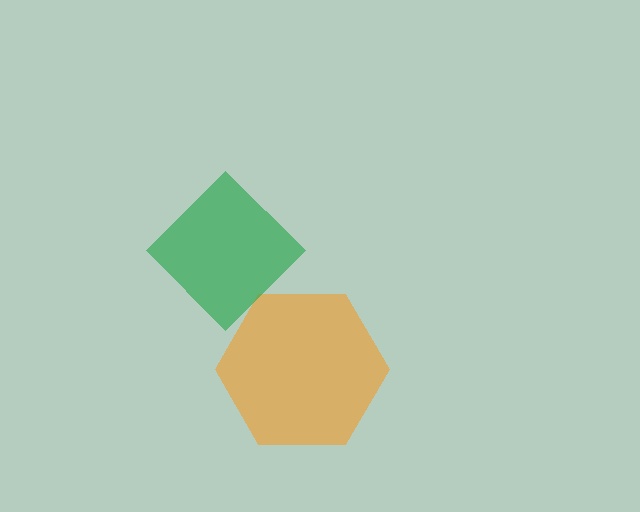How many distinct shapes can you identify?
There are 2 distinct shapes: an orange hexagon, a green diamond.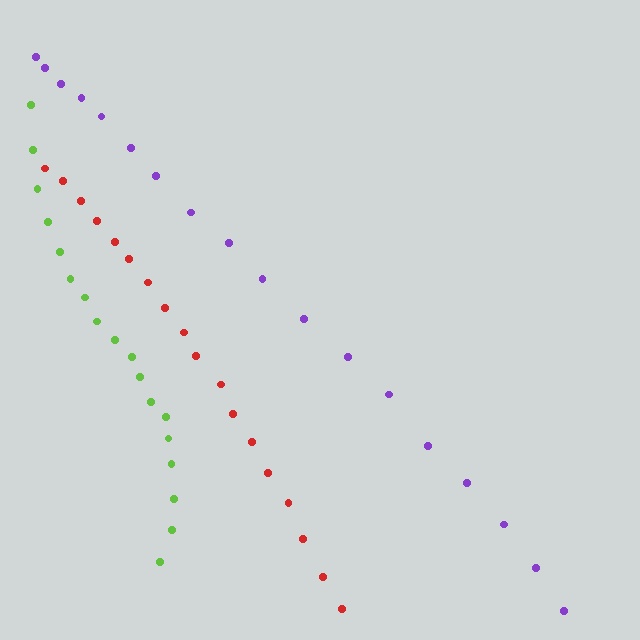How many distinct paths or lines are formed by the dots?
There are 3 distinct paths.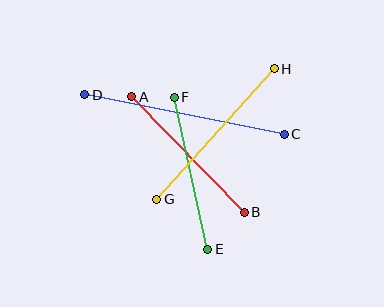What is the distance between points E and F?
The distance is approximately 156 pixels.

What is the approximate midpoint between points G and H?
The midpoint is at approximately (215, 134) pixels.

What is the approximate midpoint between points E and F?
The midpoint is at approximately (191, 173) pixels.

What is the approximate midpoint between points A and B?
The midpoint is at approximately (188, 154) pixels.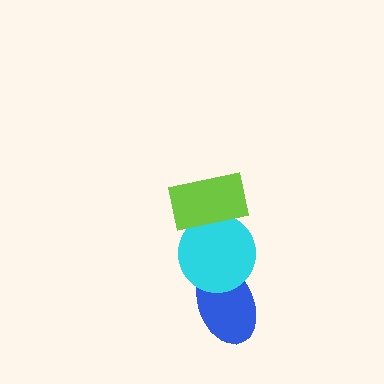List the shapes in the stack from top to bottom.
From top to bottom: the lime rectangle, the cyan circle, the blue ellipse.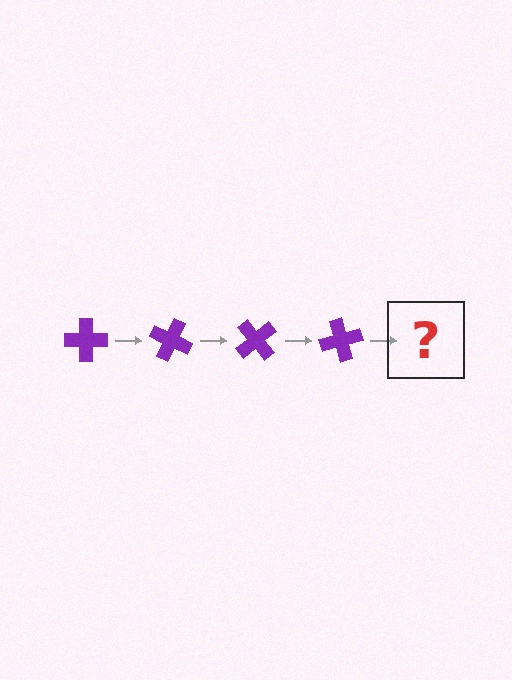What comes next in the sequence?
The next element should be a purple cross rotated 100 degrees.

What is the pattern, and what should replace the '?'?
The pattern is that the cross rotates 25 degrees each step. The '?' should be a purple cross rotated 100 degrees.